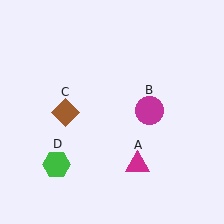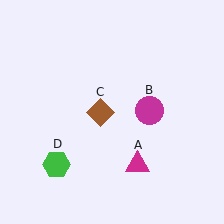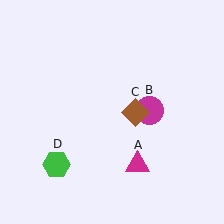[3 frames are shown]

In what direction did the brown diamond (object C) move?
The brown diamond (object C) moved right.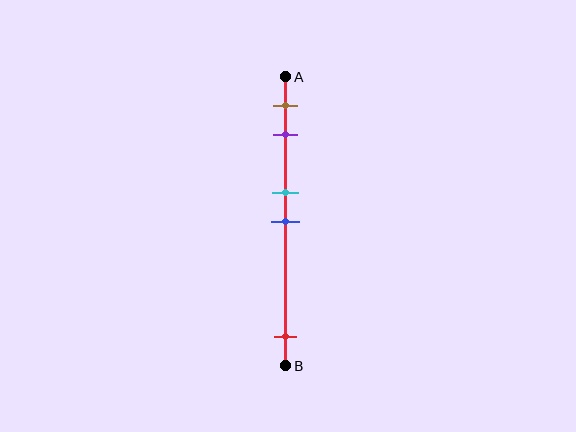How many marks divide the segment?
There are 5 marks dividing the segment.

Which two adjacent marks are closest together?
The cyan and blue marks are the closest adjacent pair.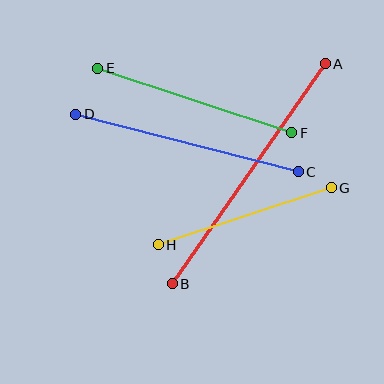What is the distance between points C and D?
The distance is approximately 230 pixels.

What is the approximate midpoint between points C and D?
The midpoint is at approximately (187, 143) pixels.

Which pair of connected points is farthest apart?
Points A and B are farthest apart.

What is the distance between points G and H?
The distance is approximately 182 pixels.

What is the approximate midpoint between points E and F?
The midpoint is at approximately (195, 101) pixels.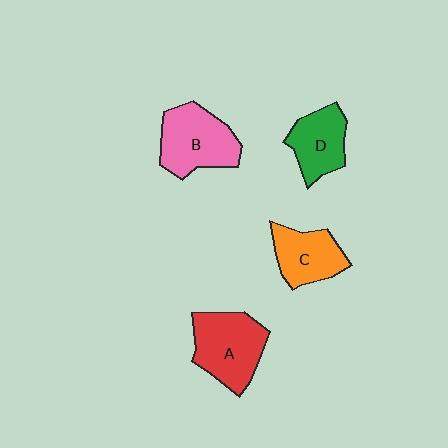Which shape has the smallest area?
Shape D (green).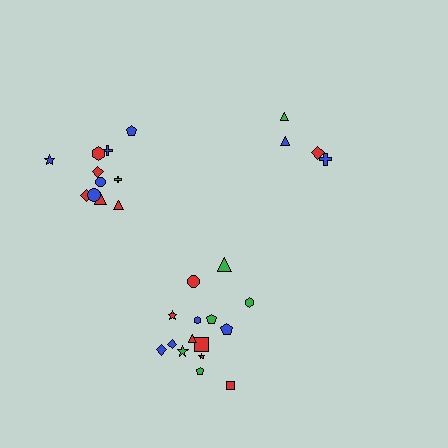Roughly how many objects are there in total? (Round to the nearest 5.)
Roughly 30 objects in total.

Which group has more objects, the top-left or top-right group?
The top-left group.